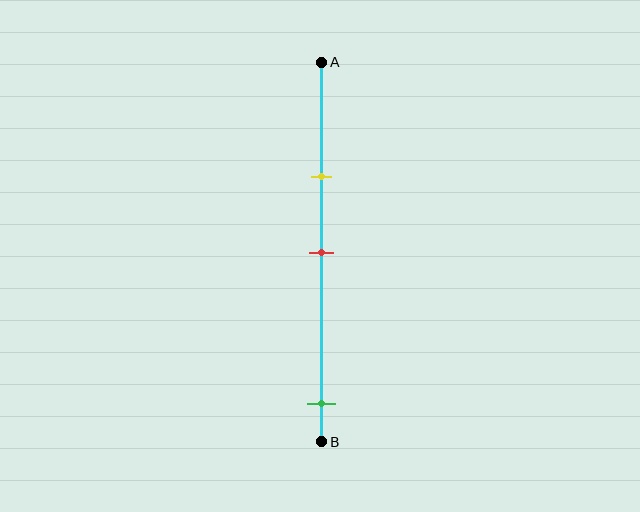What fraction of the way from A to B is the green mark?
The green mark is approximately 90% (0.9) of the way from A to B.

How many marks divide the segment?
There are 3 marks dividing the segment.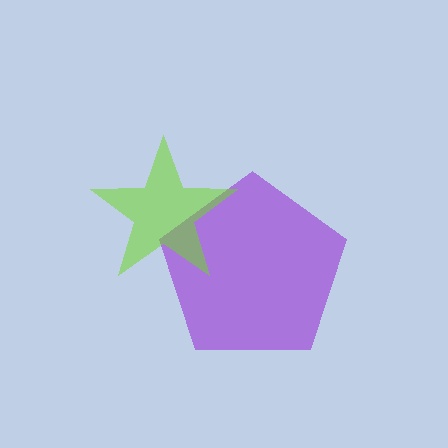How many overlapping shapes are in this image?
There are 2 overlapping shapes in the image.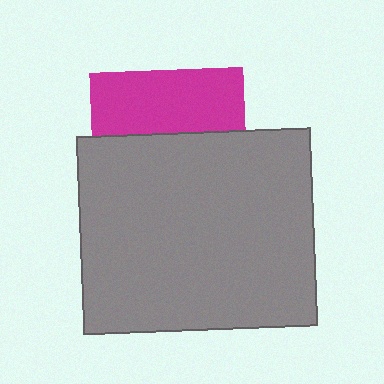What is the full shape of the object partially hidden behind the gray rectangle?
The partially hidden object is a magenta square.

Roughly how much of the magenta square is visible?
A small part of it is visible (roughly 40%).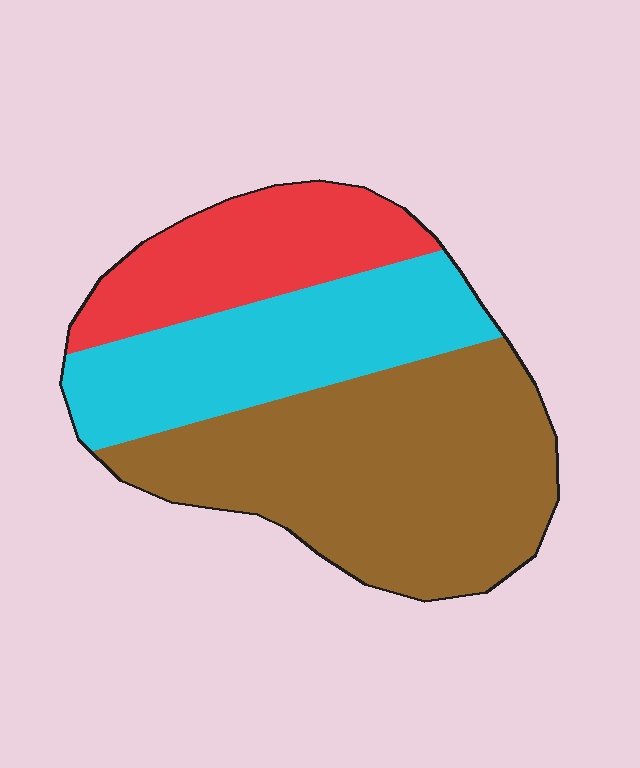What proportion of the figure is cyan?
Cyan covers about 30% of the figure.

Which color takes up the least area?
Red, at roughly 20%.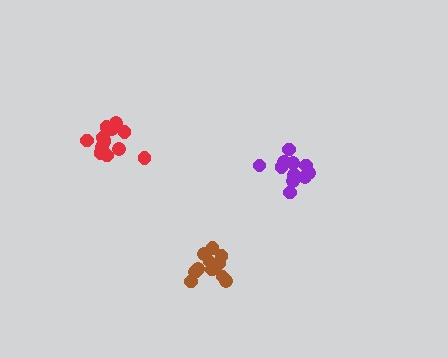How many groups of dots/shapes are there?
There are 3 groups.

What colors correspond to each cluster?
The clusters are colored: brown, purple, red.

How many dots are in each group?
Group 1: 13 dots, Group 2: 12 dots, Group 3: 14 dots (39 total).